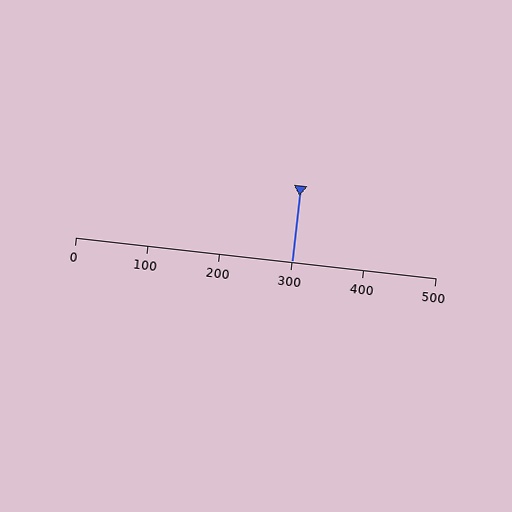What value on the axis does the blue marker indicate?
The marker indicates approximately 300.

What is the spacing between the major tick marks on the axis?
The major ticks are spaced 100 apart.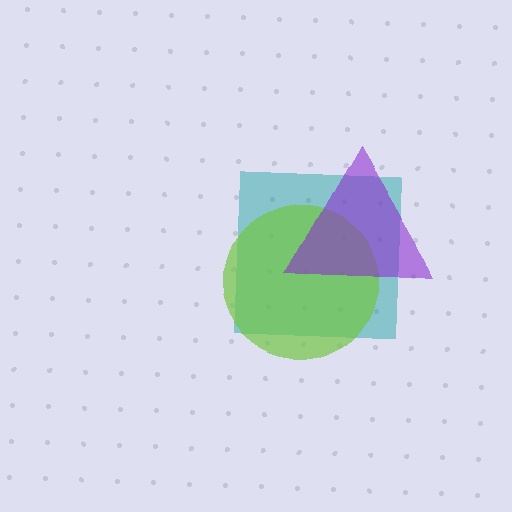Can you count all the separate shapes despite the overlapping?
Yes, there are 3 separate shapes.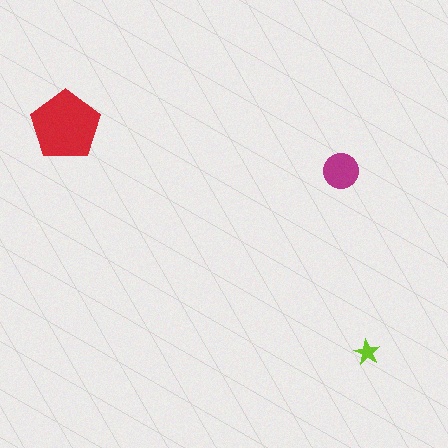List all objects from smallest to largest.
The lime star, the magenta circle, the red pentagon.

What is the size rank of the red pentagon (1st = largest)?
1st.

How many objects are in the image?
There are 3 objects in the image.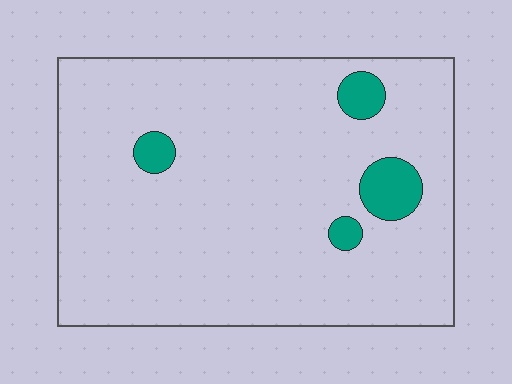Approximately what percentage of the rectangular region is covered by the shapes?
Approximately 5%.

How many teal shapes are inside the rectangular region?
4.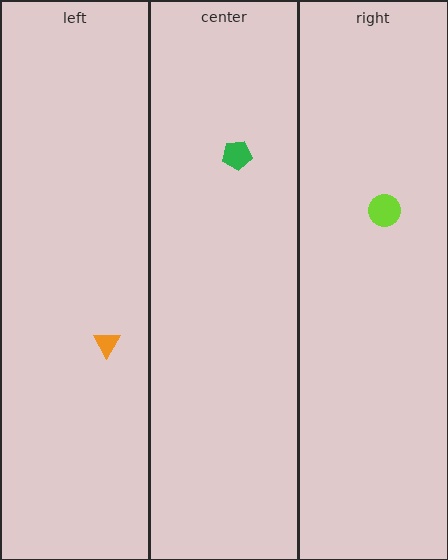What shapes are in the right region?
The lime circle.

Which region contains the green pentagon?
The center region.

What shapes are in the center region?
The green pentagon.